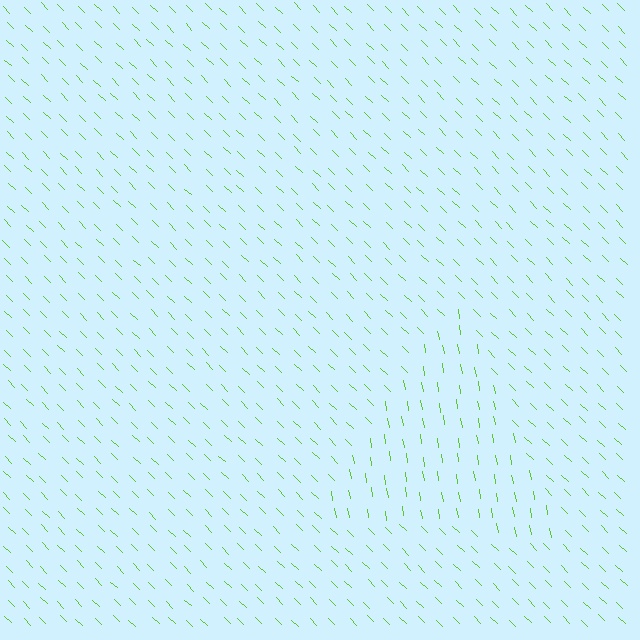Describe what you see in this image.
The image is filled with small lime line segments. A triangle region in the image has lines oriented differently from the surrounding lines, creating a visible texture boundary.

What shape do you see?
I see a triangle.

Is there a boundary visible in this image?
Yes, there is a texture boundary formed by a change in line orientation.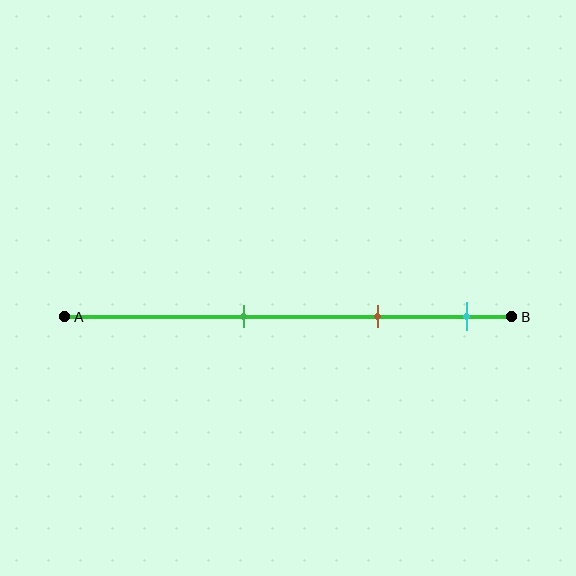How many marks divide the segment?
There are 3 marks dividing the segment.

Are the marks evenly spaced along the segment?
Yes, the marks are approximately evenly spaced.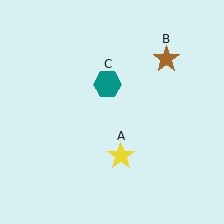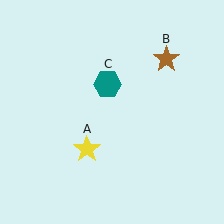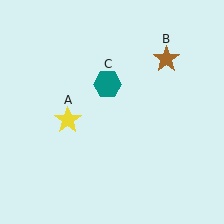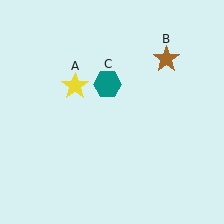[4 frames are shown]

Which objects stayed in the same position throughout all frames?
Brown star (object B) and teal hexagon (object C) remained stationary.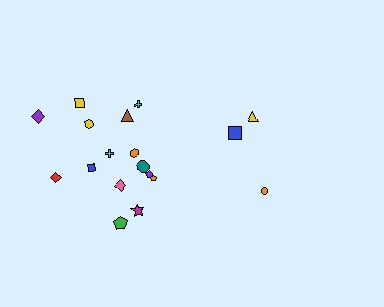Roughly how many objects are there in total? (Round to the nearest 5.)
Roughly 20 objects in total.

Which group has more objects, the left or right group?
The left group.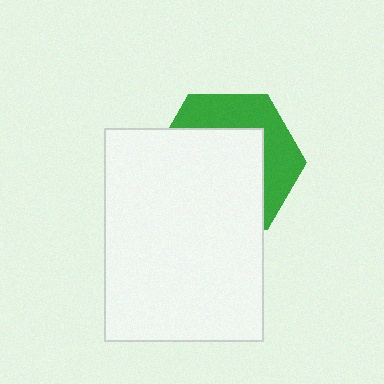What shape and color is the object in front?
The object in front is a white rectangle.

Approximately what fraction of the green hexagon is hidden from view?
Roughly 62% of the green hexagon is hidden behind the white rectangle.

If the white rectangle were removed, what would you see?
You would see the complete green hexagon.